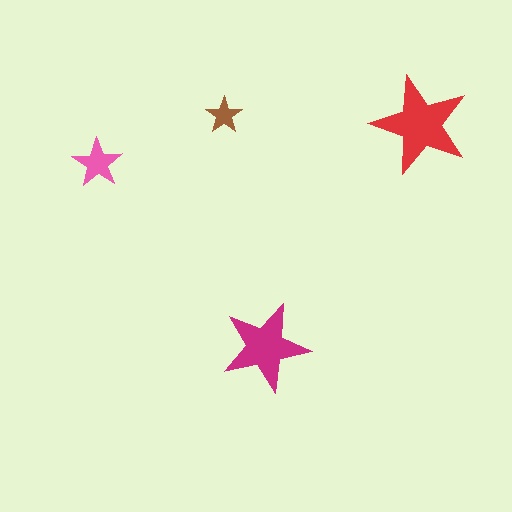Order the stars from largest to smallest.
the red one, the magenta one, the pink one, the brown one.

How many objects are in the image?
There are 4 objects in the image.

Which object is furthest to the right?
The red star is rightmost.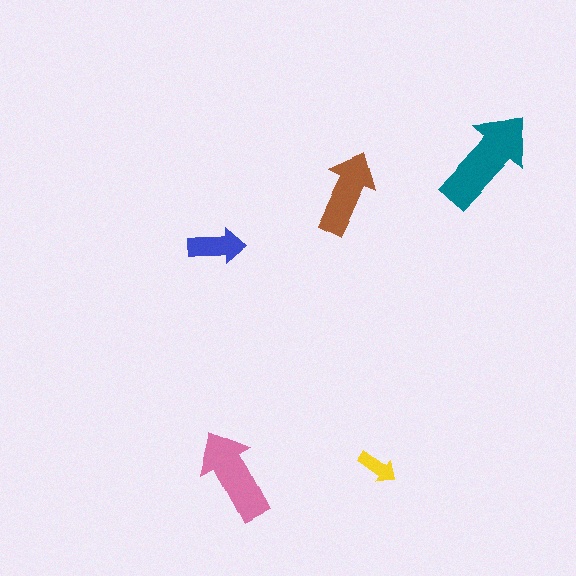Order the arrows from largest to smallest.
the teal one, the pink one, the brown one, the blue one, the yellow one.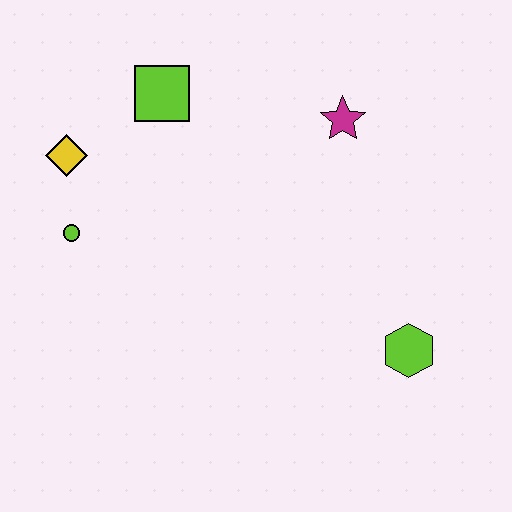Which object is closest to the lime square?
The yellow diamond is closest to the lime square.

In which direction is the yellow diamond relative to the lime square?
The yellow diamond is to the left of the lime square.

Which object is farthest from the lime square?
The lime hexagon is farthest from the lime square.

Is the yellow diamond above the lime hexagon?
Yes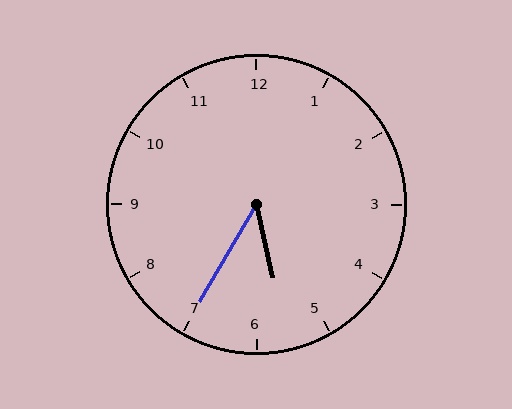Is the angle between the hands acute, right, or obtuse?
It is acute.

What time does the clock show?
5:35.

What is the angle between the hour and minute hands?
Approximately 42 degrees.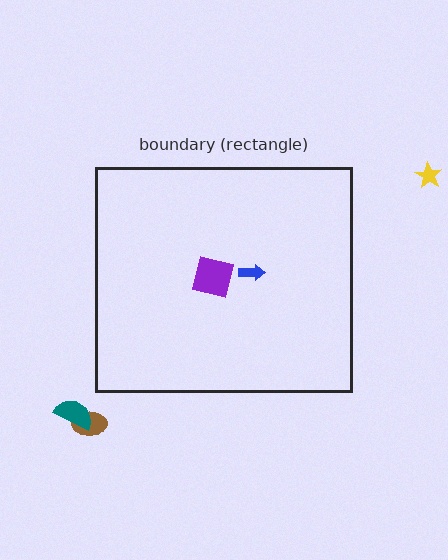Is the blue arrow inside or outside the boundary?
Inside.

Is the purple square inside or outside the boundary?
Inside.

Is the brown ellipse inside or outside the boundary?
Outside.